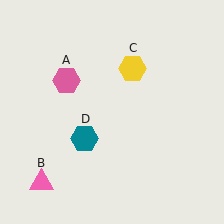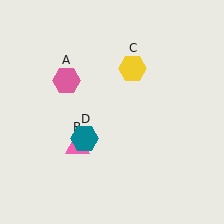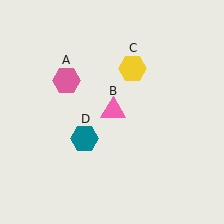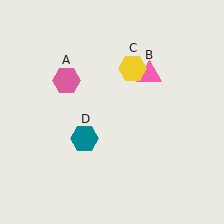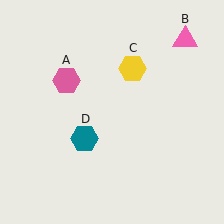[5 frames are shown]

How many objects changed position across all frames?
1 object changed position: pink triangle (object B).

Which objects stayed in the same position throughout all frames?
Pink hexagon (object A) and yellow hexagon (object C) and teal hexagon (object D) remained stationary.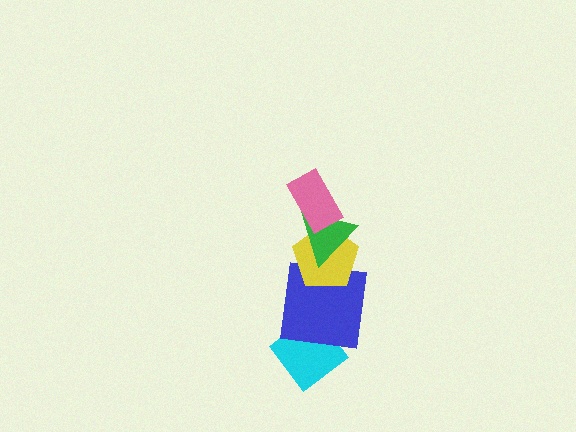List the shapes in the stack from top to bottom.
From top to bottom: the pink rectangle, the green triangle, the yellow pentagon, the blue square, the cyan diamond.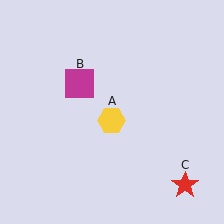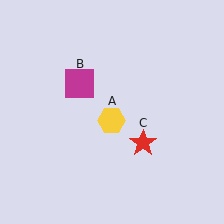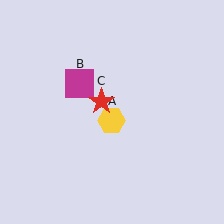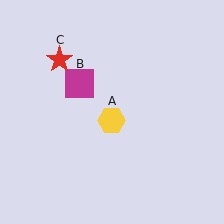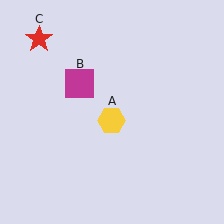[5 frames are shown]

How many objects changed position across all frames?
1 object changed position: red star (object C).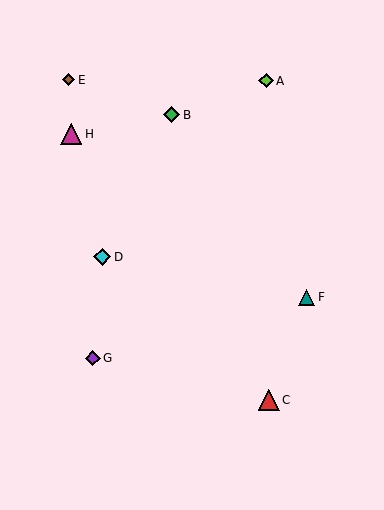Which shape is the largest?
The magenta triangle (labeled H) is the largest.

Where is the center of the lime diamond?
The center of the lime diamond is at (266, 81).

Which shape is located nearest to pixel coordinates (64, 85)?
The brown diamond (labeled E) at (68, 80) is nearest to that location.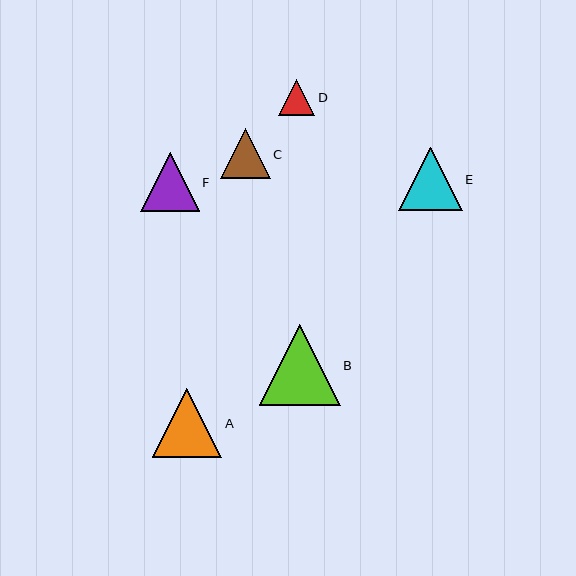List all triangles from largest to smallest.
From largest to smallest: B, A, E, F, C, D.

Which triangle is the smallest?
Triangle D is the smallest with a size of approximately 36 pixels.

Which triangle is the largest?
Triangle B is the largest with a size of approximately 81 pixels.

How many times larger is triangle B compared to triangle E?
Triangle B is approximately 1.3 times the size of triangle E.